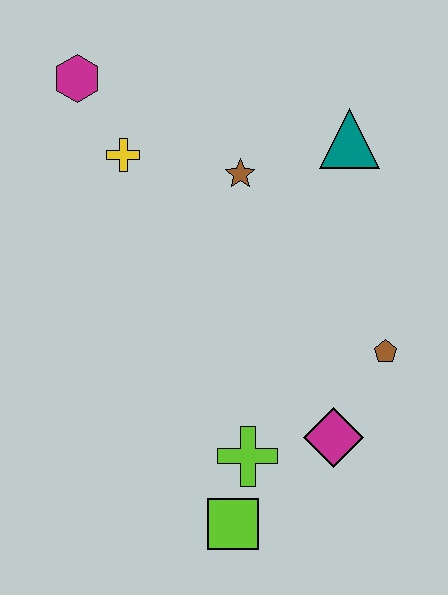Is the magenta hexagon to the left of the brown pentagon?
Yes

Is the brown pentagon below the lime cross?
No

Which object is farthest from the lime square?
The magenta hexagon is farthest from the lime square.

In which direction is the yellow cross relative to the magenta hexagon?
The yellow cross is below the magenta hexagon.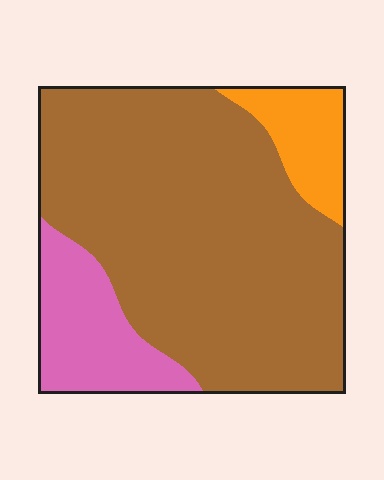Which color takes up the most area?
Brown, at roughly 75%.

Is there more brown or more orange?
Brown.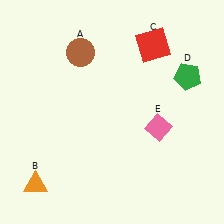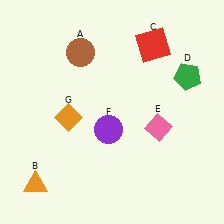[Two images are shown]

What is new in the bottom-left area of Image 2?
A purple circle (F) was added in the bottom-left area of Image 2.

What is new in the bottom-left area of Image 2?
An orange diamond (G) was added in the bottom-left area of Image 2.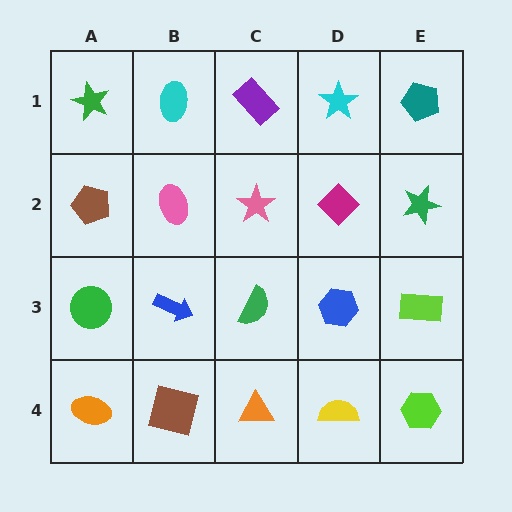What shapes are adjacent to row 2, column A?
A green star (row 1, column A), a green circle (row 3, column A), a pink ellipse (row 2, column B).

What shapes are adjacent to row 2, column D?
A cyan star (row 1, column D), a blue hexagon (row 3, column D), a pink star (row 2, column C), a green star (row 2, column E).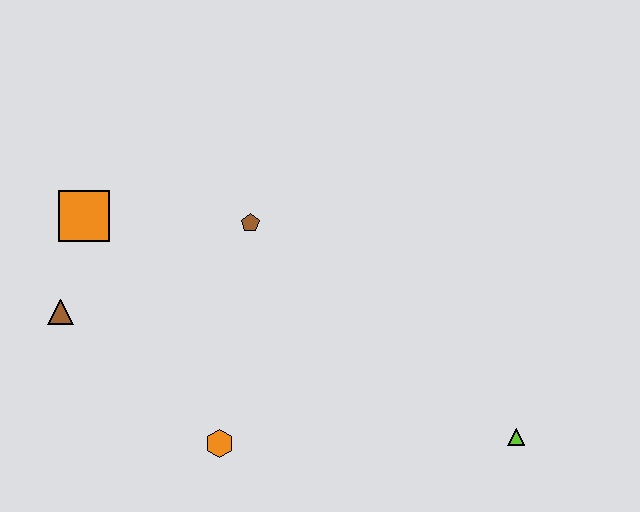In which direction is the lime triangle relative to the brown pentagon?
The lime triangle is to the right of the brown pentagon.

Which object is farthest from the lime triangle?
The orange square is farthest from the lime triangle.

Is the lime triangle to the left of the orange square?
No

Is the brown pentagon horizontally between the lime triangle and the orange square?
Yes